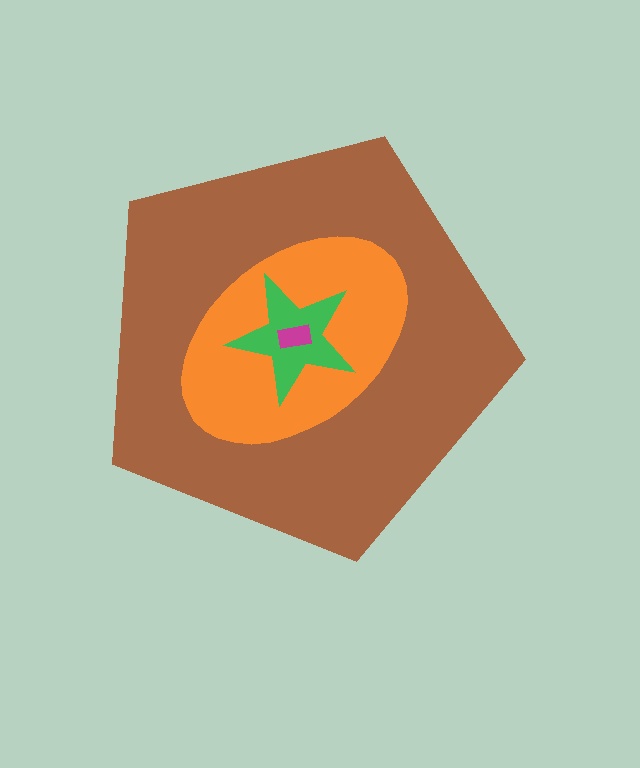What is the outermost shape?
The brown pentagon.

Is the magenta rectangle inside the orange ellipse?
Yes.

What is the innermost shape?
The magenta rectangle.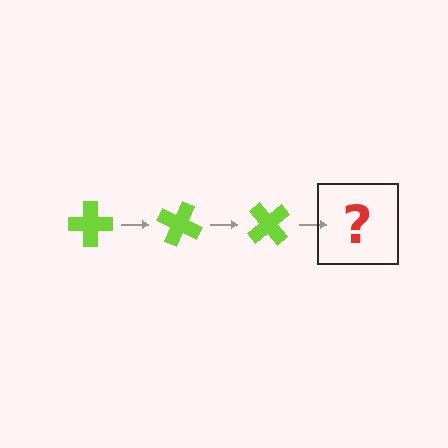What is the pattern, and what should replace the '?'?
The pattern is that the cross rotates 25 degrees each step. The '?' should be a lime cross rotated 75 degrees.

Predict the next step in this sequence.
The next step is a lime cross rotated 75 degrees.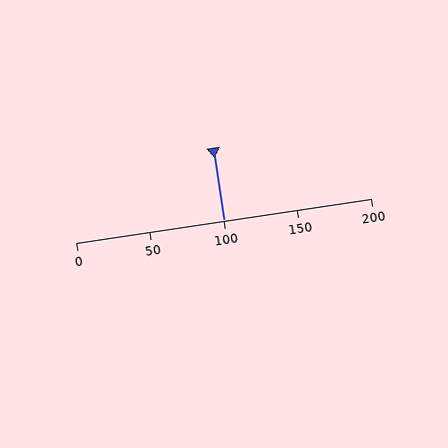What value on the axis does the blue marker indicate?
The marker indicates approximately 100.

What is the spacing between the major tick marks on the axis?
The major ticks are spaced 50 apart.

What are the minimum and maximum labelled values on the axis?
The axis runs from 0 to 200.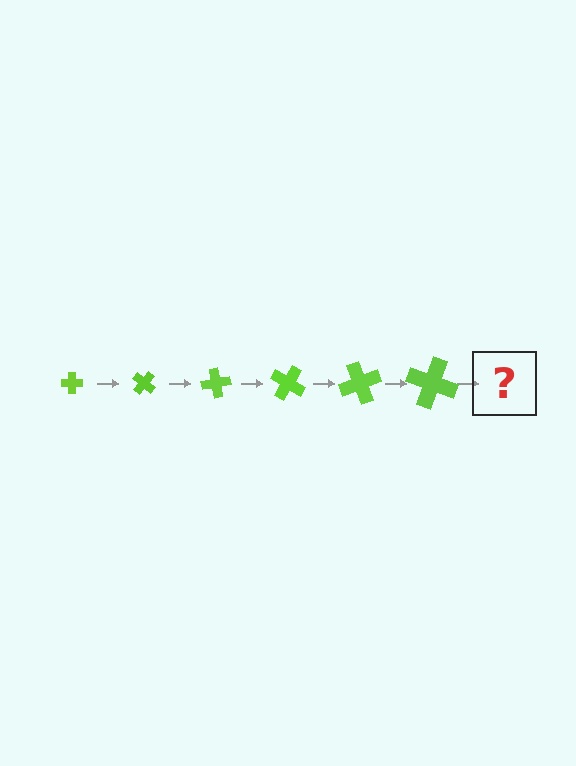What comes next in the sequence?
The next element should be a cross, larger than the previous one and rotated 240 degrees from the start.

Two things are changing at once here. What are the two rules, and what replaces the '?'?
The two rules are that the cross grows larger each step and it rotates 40 degrees each step. The '?' should be a cross, larger than the previous one and rotated 240 degrees from the start.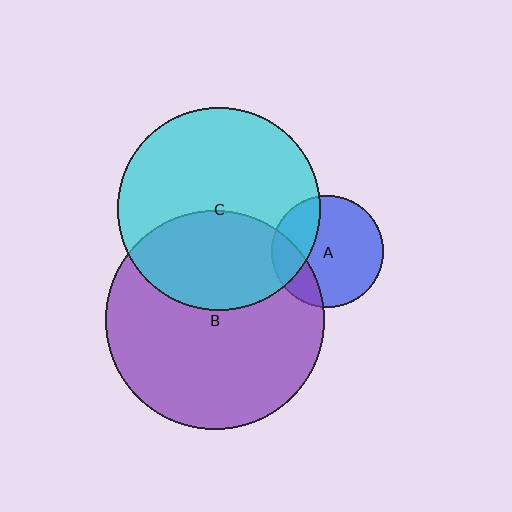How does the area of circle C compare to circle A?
Approximately 3.3 times.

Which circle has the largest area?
Circle B (purple).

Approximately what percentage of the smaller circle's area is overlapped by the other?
Approximately 30%.